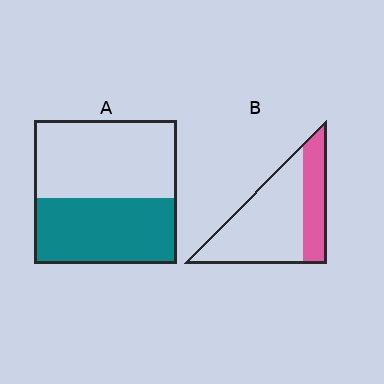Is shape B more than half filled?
No.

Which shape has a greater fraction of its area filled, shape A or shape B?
Shape A.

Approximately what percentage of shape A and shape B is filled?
A is approximately 45% and B is approximately 30%.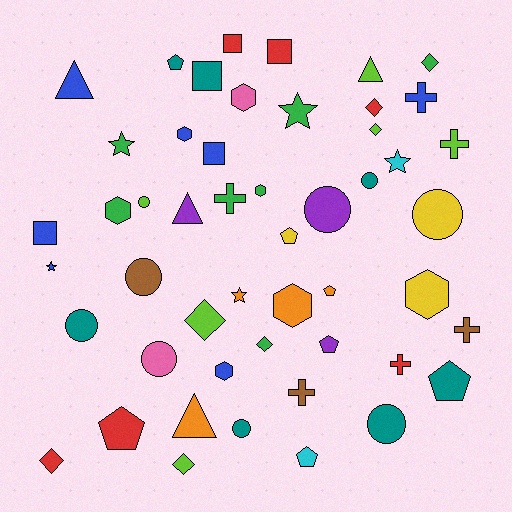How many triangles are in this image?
There are 4 triangles.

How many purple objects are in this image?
There are 3 purple objects.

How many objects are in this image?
There are 50 objects.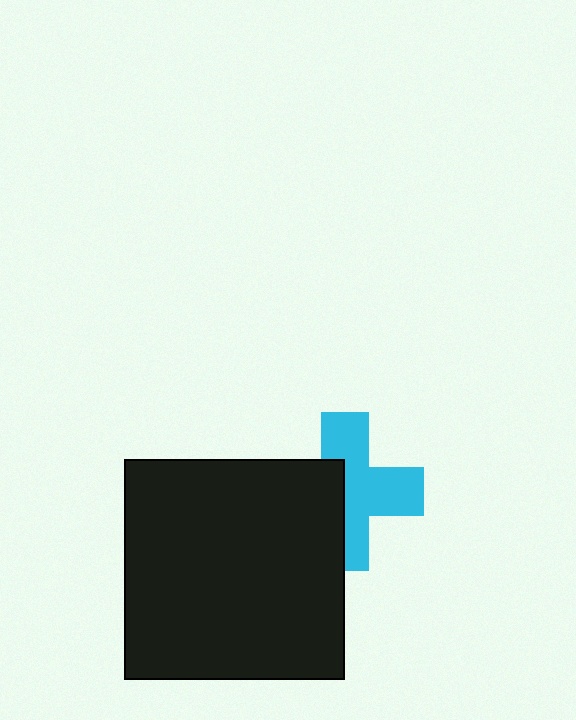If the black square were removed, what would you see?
You would see the complete cyan cross.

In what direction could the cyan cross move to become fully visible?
The cyan cross could move right. That would shift it out from behind the black square entirely.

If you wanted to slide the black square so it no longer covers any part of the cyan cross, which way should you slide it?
Slide it left — that is the most direct way to separate the two shapes.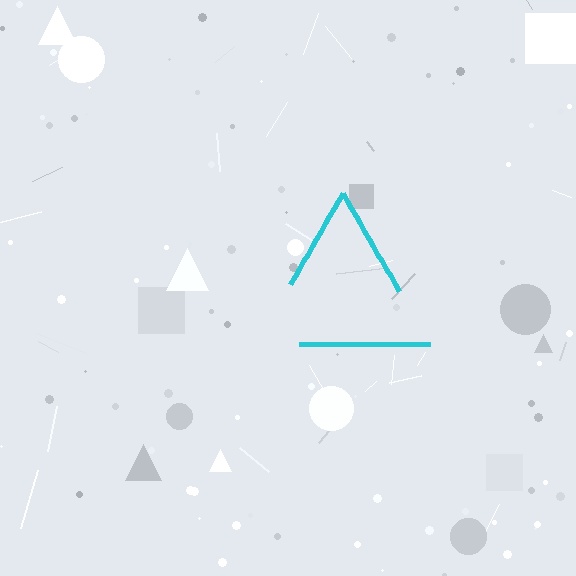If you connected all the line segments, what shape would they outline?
They would outline a triangle.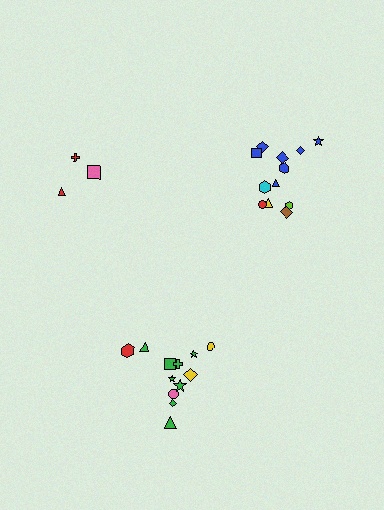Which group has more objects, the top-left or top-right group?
The top-right group.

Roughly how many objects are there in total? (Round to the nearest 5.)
Roughly 25 objects in total.